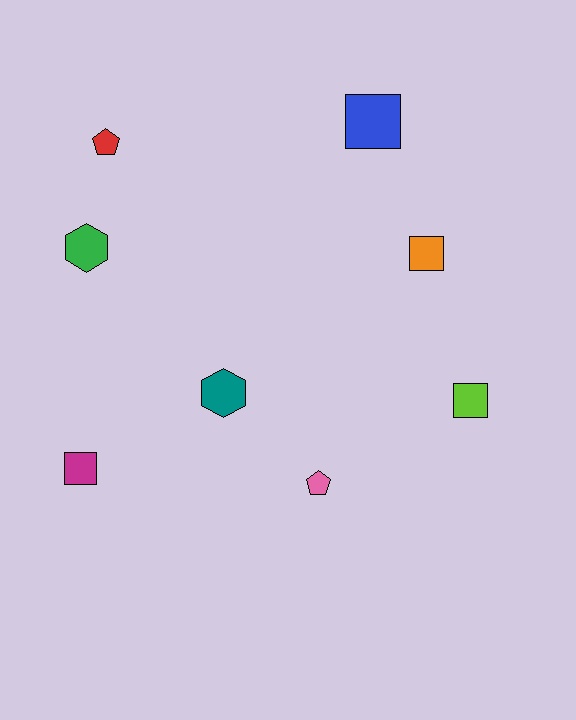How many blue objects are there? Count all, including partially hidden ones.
There is 1 blue object.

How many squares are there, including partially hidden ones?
There are 4 squares.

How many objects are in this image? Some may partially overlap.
There are 8 objects.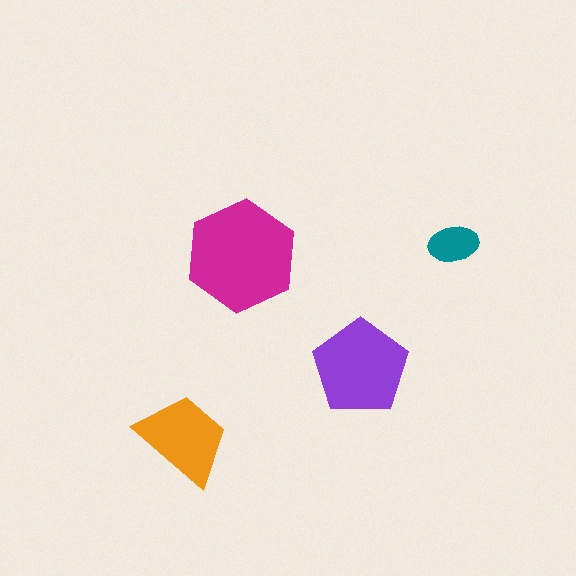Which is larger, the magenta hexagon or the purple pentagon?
The magenta hexagon.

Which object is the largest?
The magenta hexagon.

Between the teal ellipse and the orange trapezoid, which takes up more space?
The orange trapezoid.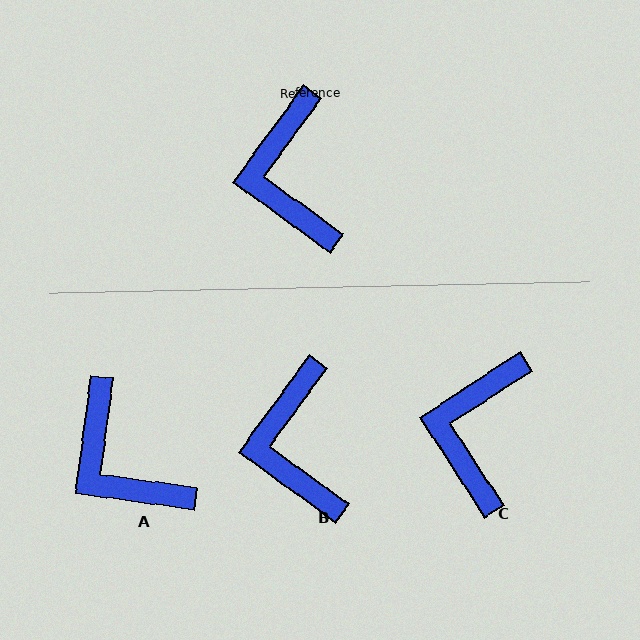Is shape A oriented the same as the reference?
No, it is off by about 28 degrees.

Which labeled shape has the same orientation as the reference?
B.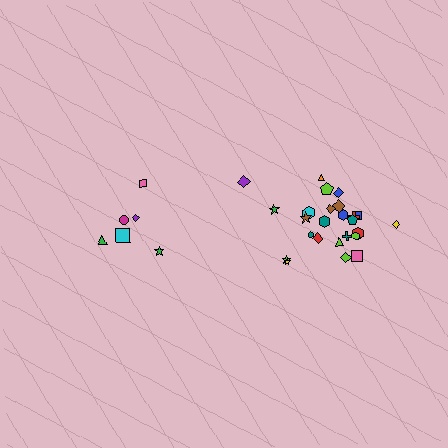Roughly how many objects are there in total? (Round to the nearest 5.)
Roughly 30 objects in total.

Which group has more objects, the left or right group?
The right group.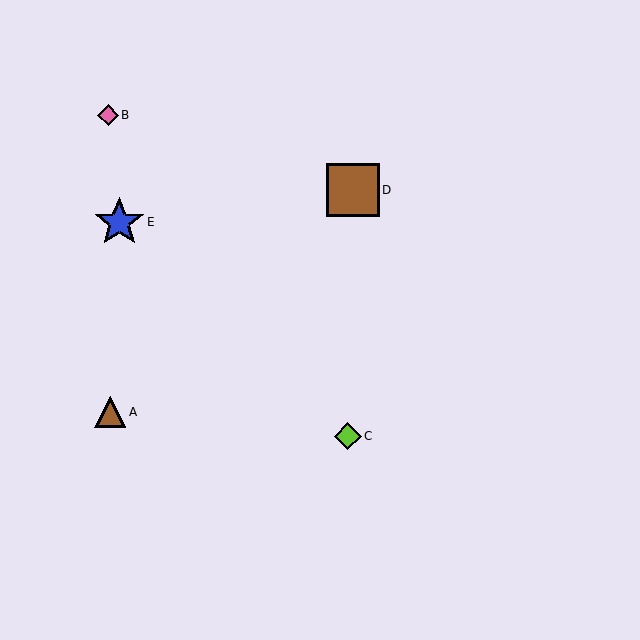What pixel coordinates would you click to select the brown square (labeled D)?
Click at (353, 190) to select the brown square D.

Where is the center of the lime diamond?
The center of the lime diamond is at (348, 436).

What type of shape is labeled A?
Shape A is a brown triangle.